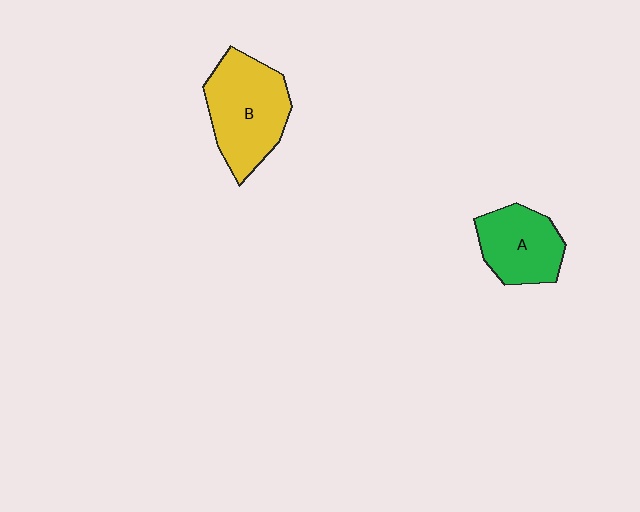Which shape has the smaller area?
Shape A (green).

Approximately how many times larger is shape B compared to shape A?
Approximately 1.4 times.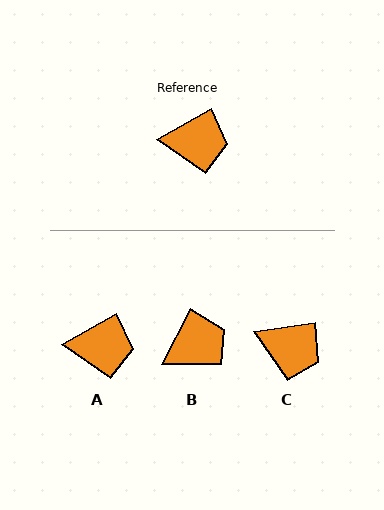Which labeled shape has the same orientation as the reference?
A.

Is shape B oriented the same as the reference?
No, it is off by about 34 degrees.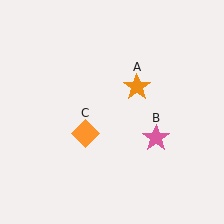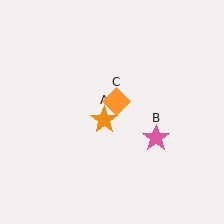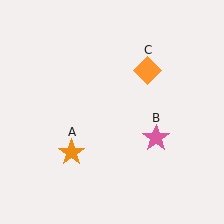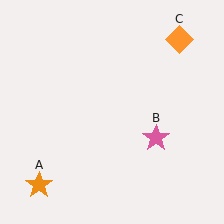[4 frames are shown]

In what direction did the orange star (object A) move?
The orange star (object A) moved down and to the left.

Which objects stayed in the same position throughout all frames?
Pink star (object B) remained stationary.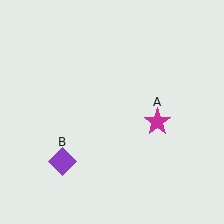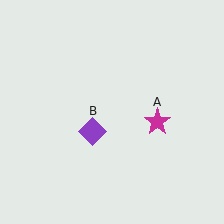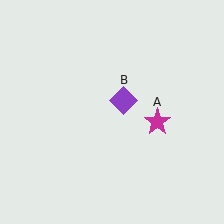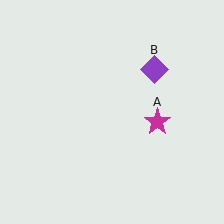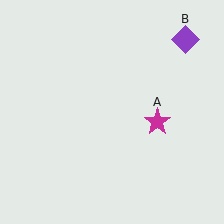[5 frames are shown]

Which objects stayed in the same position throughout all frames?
Magenta star (object A) remained stationary.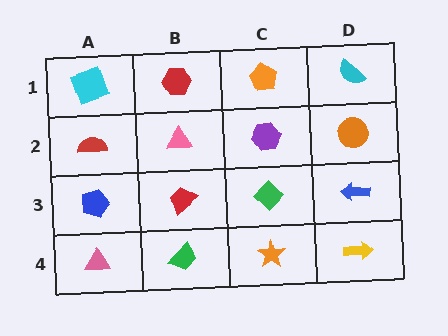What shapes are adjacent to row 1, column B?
A pink triangle (row 2, column B), a cyan square (row 1, column A), an orange pentagon (row 1, column C).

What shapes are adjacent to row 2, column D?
A cyan semicircle (row 1, column D), a blue arrow (row 3, column D), a purple hexagon (row 2, column C).